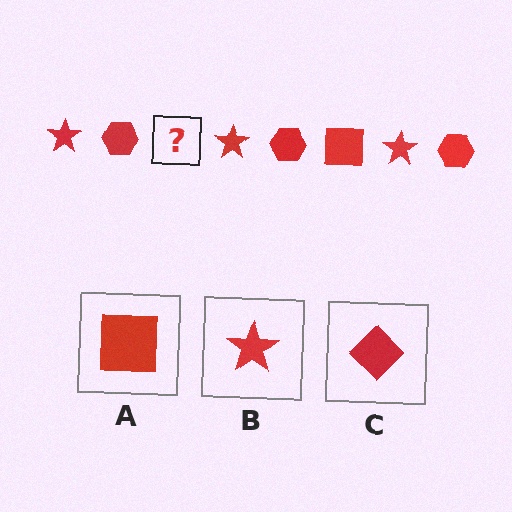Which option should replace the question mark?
Option A.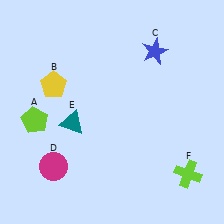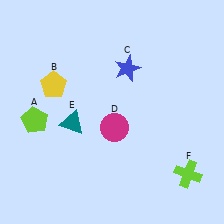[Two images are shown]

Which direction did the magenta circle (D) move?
The magenta circle (D) moved right.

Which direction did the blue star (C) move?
The blue star (C) moved left.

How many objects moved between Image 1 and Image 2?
2 objects moved between the two images.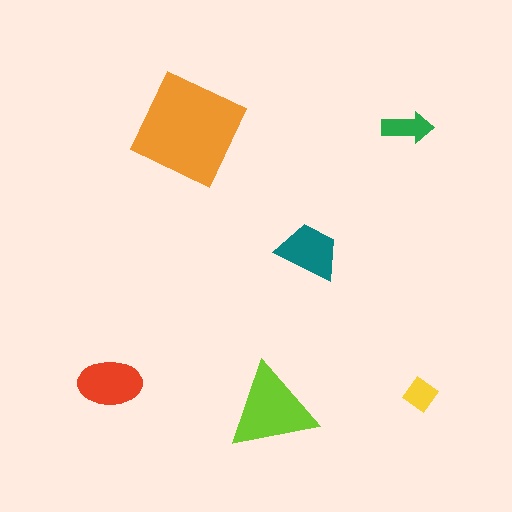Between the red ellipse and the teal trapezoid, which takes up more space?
The red ellipse.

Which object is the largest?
The orange square.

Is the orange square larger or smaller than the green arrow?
Larger.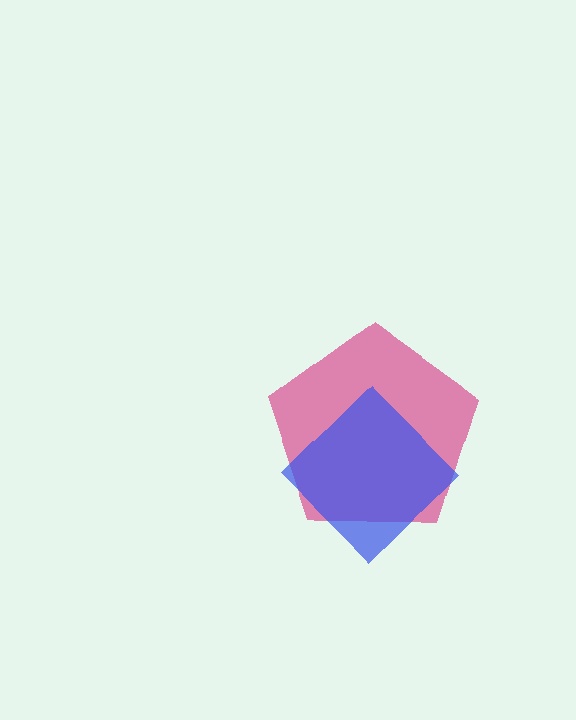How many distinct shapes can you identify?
There are 2 distinct shapes: a magenta pentagon, a blue diamond.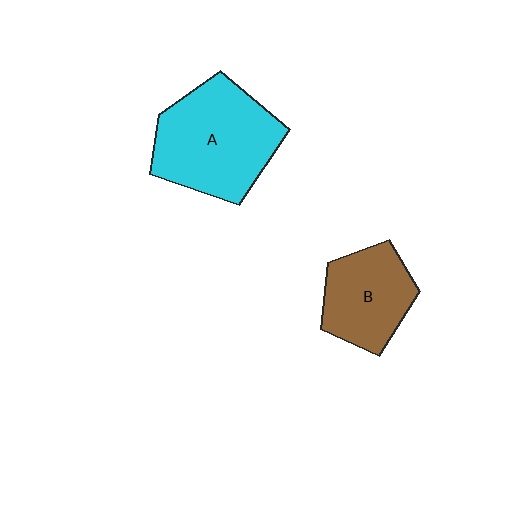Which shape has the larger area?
Shape A (cyan).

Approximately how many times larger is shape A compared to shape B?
Approximately 1.5 times.